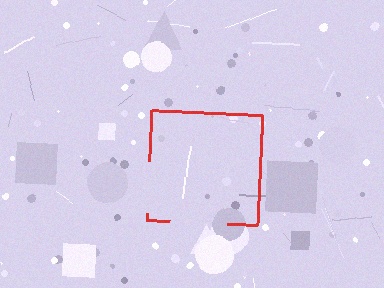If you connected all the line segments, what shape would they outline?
They would outline a square.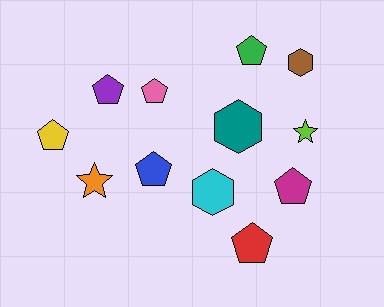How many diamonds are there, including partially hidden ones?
There are no diamonds.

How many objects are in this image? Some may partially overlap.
There are 12 objects.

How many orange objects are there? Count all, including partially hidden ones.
There is 1 orange object.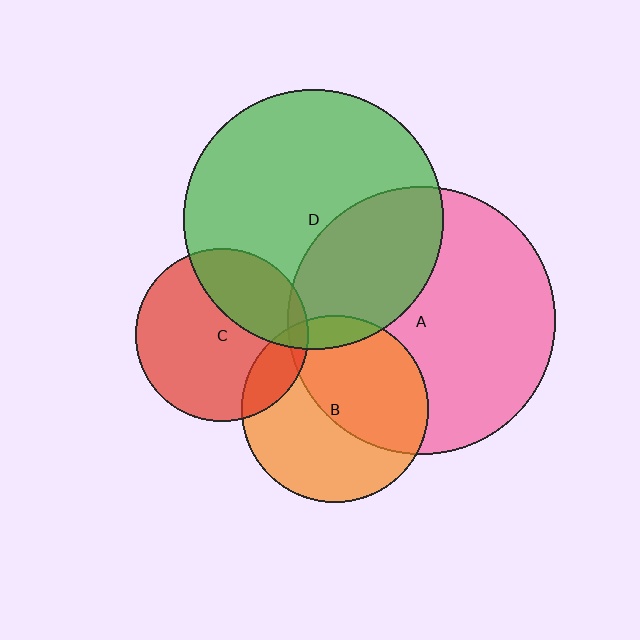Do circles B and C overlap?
Yes.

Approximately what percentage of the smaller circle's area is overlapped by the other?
Approximately 15%.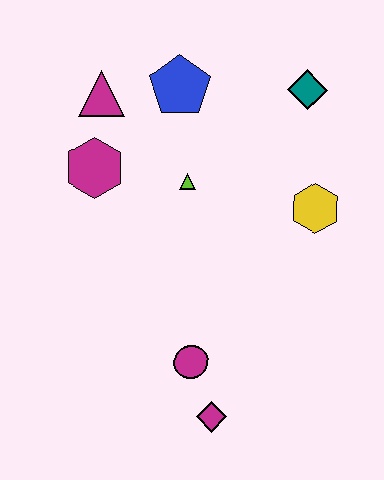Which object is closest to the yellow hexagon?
The teal diamond is closest to the yellow hexagon.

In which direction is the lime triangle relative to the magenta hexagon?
The lime triangle is to the right of the magenta hexagon.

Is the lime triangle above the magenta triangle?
No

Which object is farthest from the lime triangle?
The magenta diamond is farthest from the lime triangle.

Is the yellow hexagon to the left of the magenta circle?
No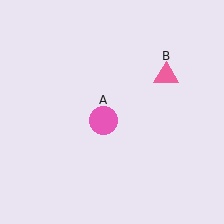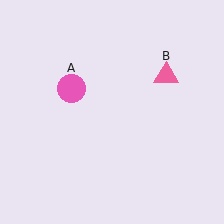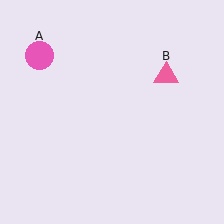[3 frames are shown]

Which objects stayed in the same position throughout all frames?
Pink triangle (object B) remained stationary.